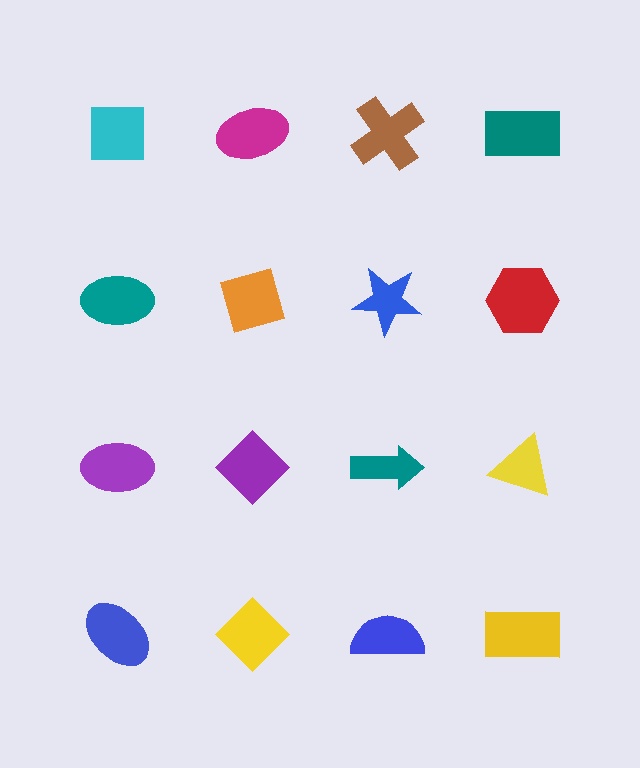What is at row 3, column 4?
A yellow triangle.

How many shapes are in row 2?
4 shapes.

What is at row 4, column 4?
A yellow rectangle.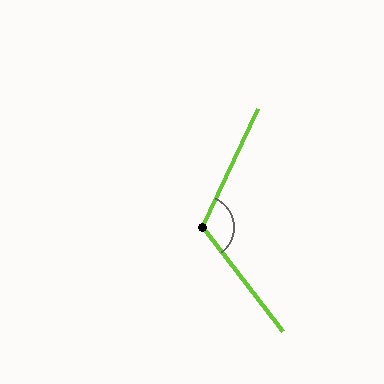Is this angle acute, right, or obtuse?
It is obtuse.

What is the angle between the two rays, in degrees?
Approximately 117 degrees.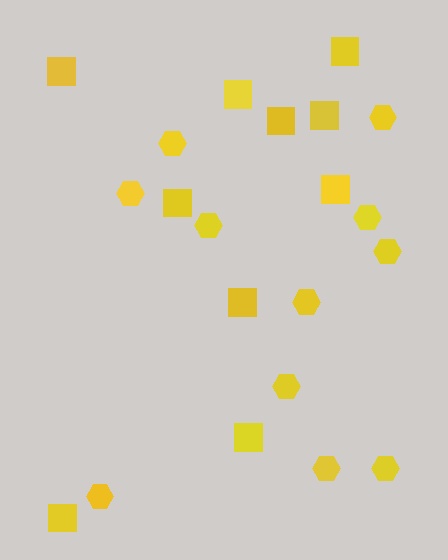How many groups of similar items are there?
There are 2 groups: one group of hexagons (11) and one group of squares (10).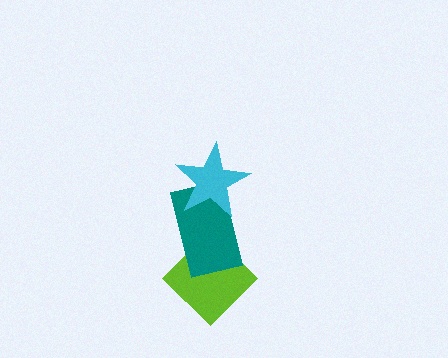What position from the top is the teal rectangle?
The teal rectangle is 2nd from the top.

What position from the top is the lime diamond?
The lime diamond is 3rd from the top.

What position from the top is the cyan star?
The cyan star is 1st from the top.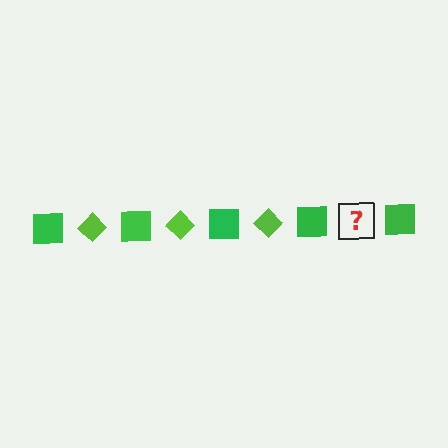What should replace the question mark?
The question mark should be replaced with a lime diamond.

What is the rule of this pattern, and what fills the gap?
The rule is that the pattern alternates between green square and lime diamond. The gap should be filled with a lime diamond.